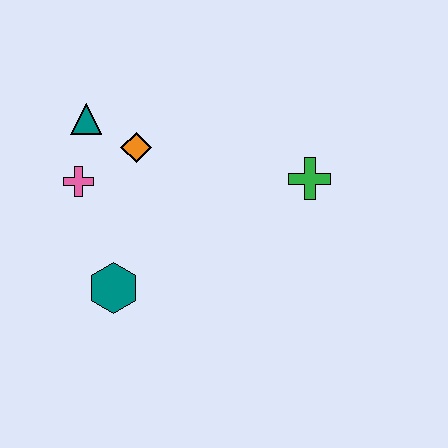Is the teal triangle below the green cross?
No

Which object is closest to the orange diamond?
The teal triangle is closest to the orange diamond.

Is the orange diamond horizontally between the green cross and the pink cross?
Yes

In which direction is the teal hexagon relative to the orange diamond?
The teal hexagon is below the orange diamond.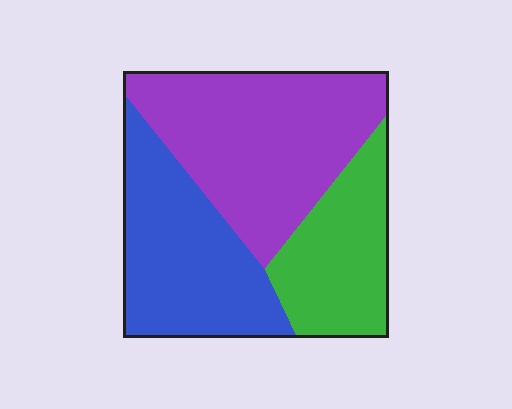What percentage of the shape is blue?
Blue covers roughly 35% of the shape.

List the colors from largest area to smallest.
From largest to smallest: purple, blue, green.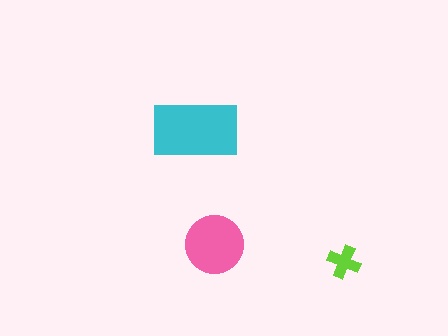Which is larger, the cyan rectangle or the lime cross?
The cyan rectangle.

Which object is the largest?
The cyan rectangle.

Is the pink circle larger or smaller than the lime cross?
Larger.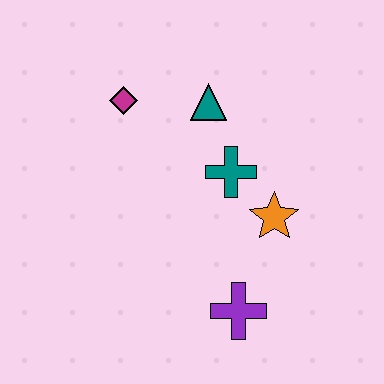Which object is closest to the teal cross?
The orange star is closest to the teal cross.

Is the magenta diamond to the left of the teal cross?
Yes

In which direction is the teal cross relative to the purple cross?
The teal cross is above the purple cross.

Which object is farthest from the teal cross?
The purple cross is farthest from the teal cross.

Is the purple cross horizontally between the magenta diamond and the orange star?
Yes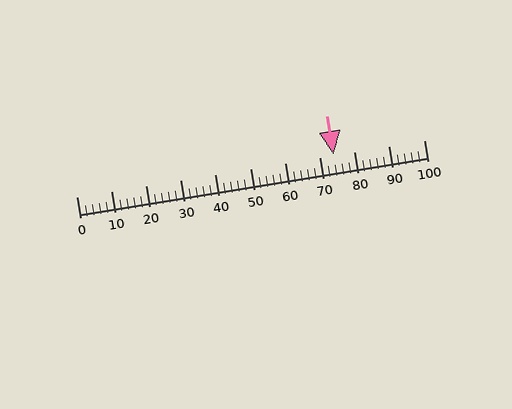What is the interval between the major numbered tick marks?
The major tick marks are spaced 10 units apart.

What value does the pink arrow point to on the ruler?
The pink arrow points to approximately 74.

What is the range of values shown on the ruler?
The ruler shows values from 0 to 100.